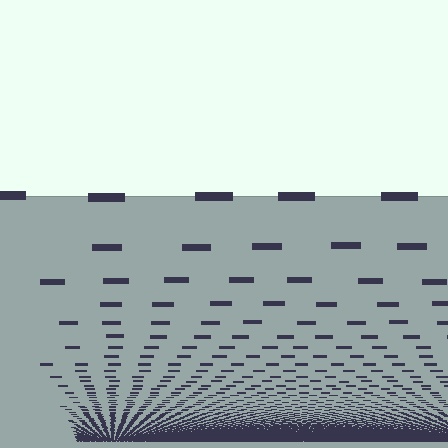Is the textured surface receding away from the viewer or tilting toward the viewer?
The surface appears to tilt toward the viewer. Texture elements get larger and sparser toward the top.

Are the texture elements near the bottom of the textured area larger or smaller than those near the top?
Smaller. The gradient is inverted — elements near the bottom are smaller and denser.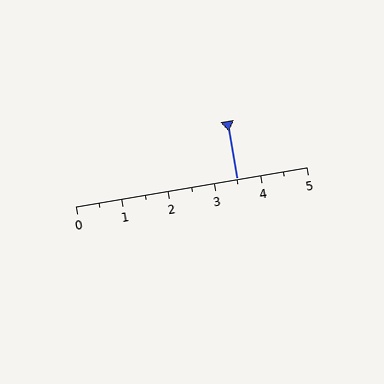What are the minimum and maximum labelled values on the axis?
The axis runs from 0 to 5.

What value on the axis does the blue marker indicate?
The marker indicates approximately 3.5.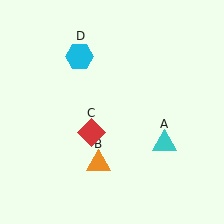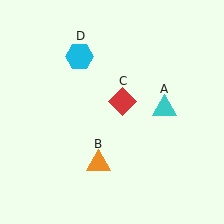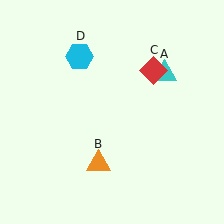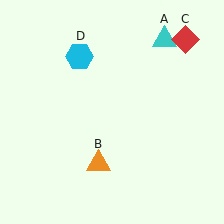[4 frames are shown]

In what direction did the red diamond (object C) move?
The red diamond (object C) moved up and to the right.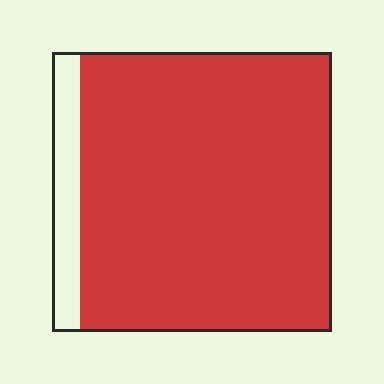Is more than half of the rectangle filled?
Yes.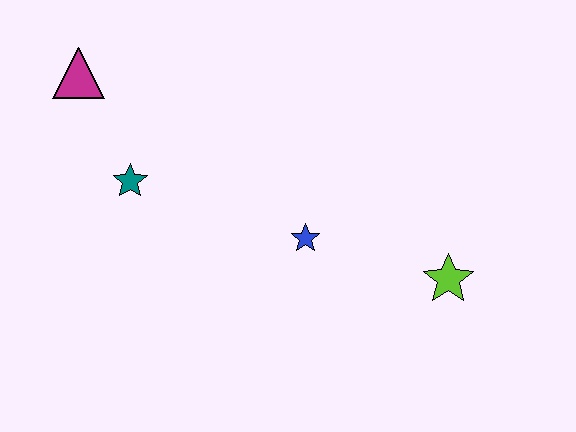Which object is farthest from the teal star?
The lime star is farthest from the teal star.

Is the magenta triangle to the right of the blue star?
No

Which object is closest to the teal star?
The magenta triangle is closest to the teal star.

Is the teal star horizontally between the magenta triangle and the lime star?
Yes